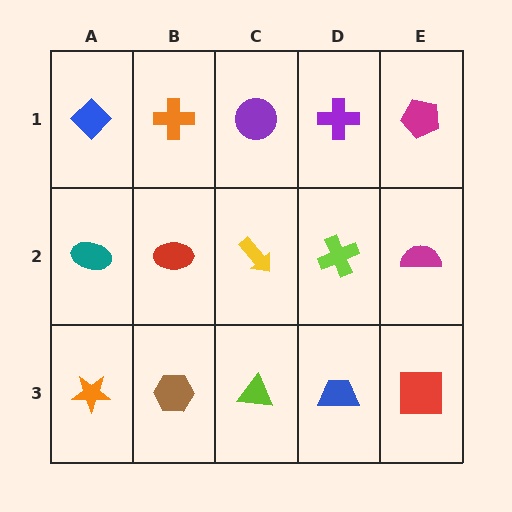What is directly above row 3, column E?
A magenta semicircle.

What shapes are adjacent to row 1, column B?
A red ellipse (row 2, column B), a blue diamond (row 1, column A), a purple circle (row 1, column C).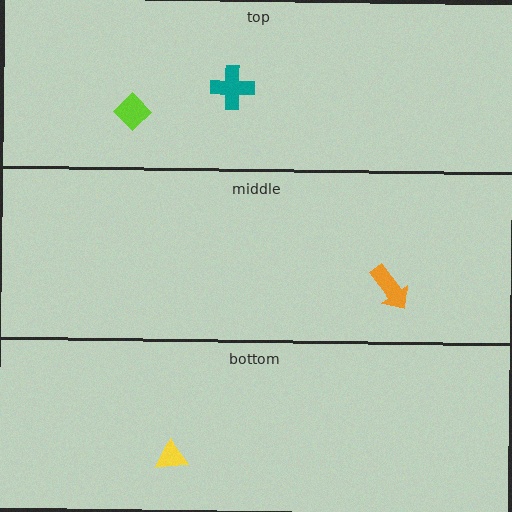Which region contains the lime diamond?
The top region.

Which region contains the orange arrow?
The middle region.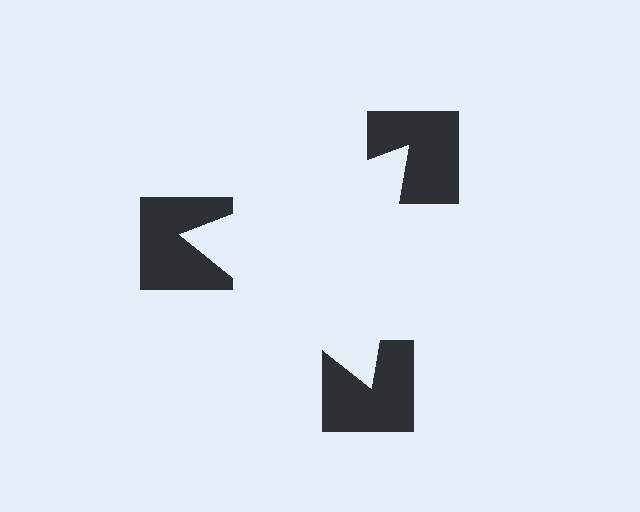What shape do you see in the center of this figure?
An illusory triangle — its edges are inferred from the aligned wedge cuts in the notched squares, not physically drawn.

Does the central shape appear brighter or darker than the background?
It typically appears slightly brighter than the background, even though no actual brightness change is drawn.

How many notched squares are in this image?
There are 3 — one at each vertex of the illusory triangle.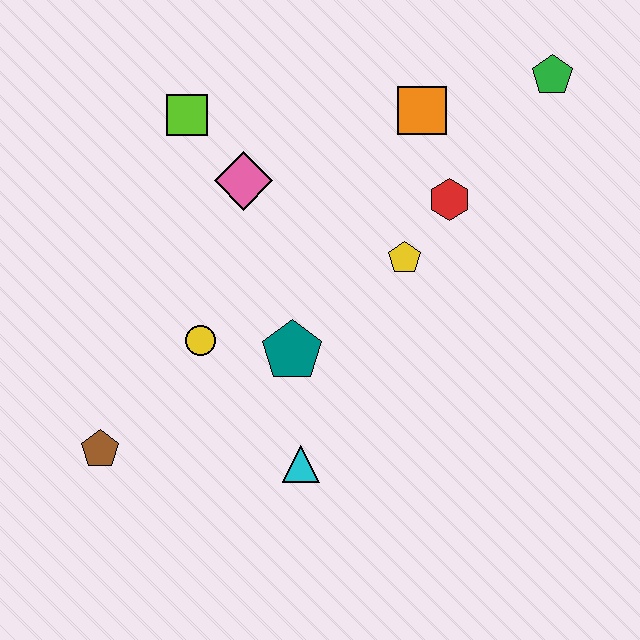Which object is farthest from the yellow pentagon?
The brown pentagon is farthest from the yellow pentagon.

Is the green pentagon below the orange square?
No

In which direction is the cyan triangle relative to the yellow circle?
The cyan triangle is below the yellow circle.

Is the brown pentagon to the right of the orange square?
No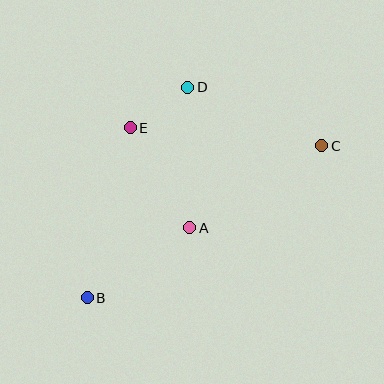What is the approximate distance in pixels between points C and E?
The distance between C and E is approximately 192 pixels.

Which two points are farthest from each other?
Points B and C are farthest from each other.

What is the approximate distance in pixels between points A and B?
The distance between A and B is approximately 124 pixels.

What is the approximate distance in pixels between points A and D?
The distance between A and D is approximately 140 pixels.